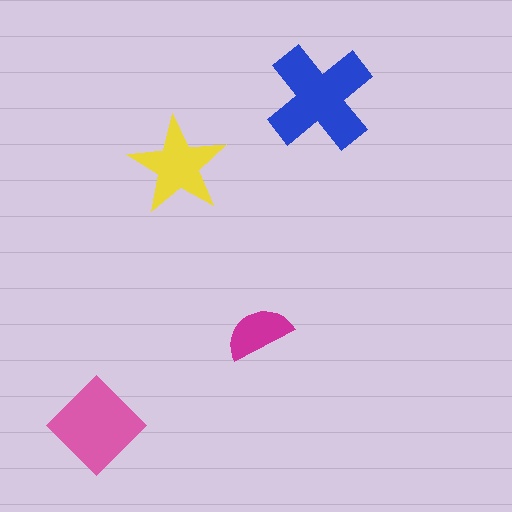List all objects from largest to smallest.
The blue cross, the pink diamond, the yellow star, the magenta semicircle.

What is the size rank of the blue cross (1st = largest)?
1st.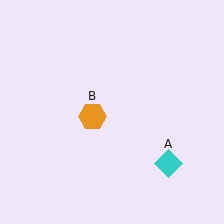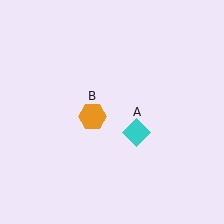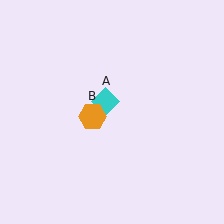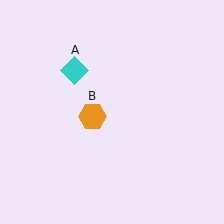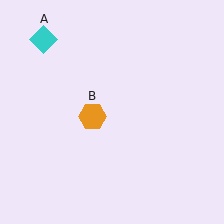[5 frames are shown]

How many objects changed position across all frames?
1 object changed position: cyan diamond (object A).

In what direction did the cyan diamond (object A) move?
The cyan diamond (object A) moved up and to the left.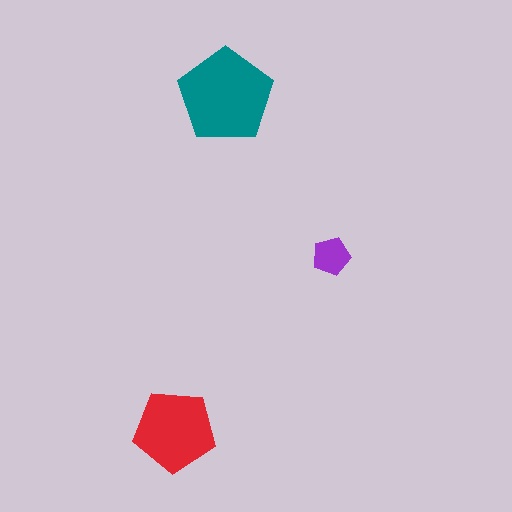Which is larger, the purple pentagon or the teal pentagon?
The teal one.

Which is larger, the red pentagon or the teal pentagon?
The teal one.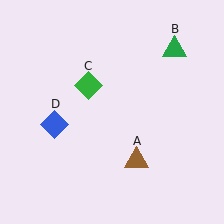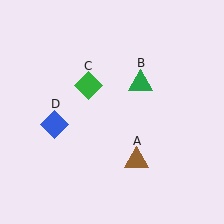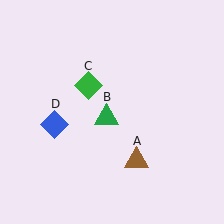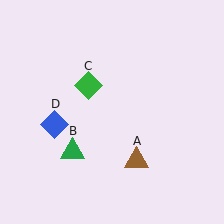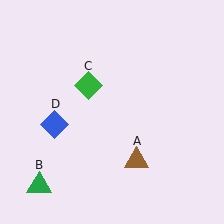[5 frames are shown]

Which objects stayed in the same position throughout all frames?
Brown triangle (object A) and green diamond (object C) and blue diamond (object D) remained stationary.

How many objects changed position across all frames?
1 object changed position: green triangle (object B).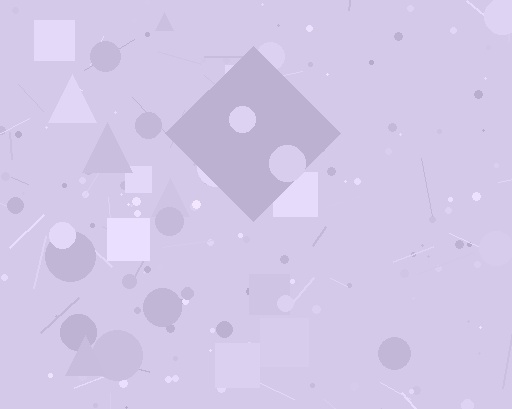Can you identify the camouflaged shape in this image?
The camouflaged shape is a diamond.